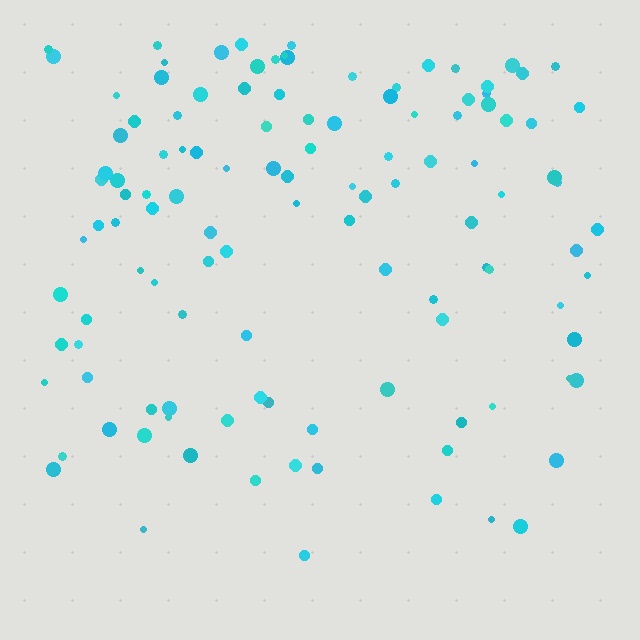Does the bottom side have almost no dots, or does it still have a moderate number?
Still a moderate number, just noticeably fewer than the top.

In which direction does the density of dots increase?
From bottom to top, with the top side densest.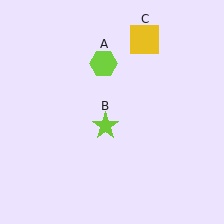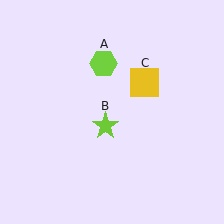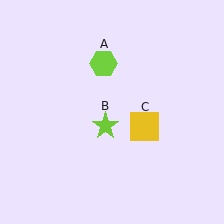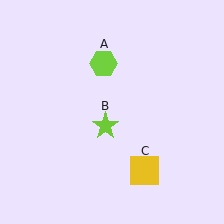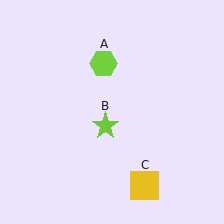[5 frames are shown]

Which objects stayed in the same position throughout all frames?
Lime hexagon (object A) and lime star (object B) remained stationary.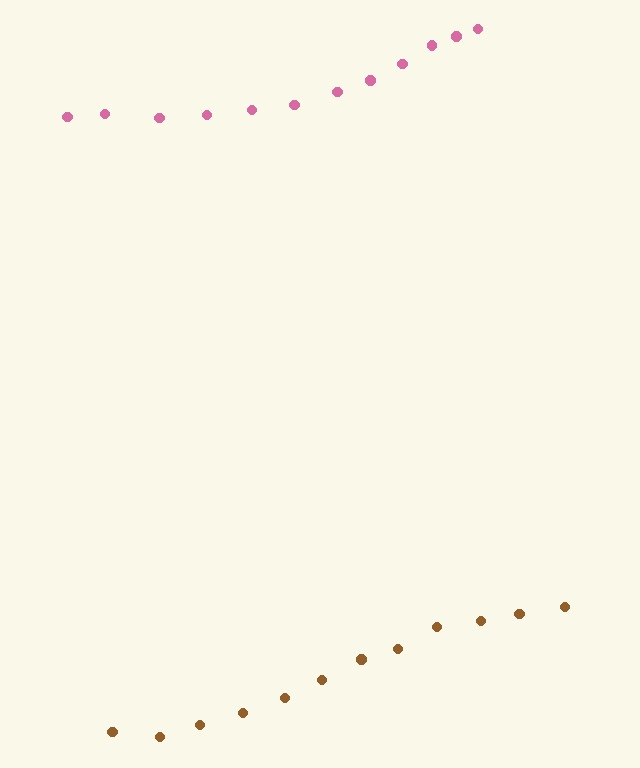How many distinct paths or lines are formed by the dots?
There are 2 distinct paths.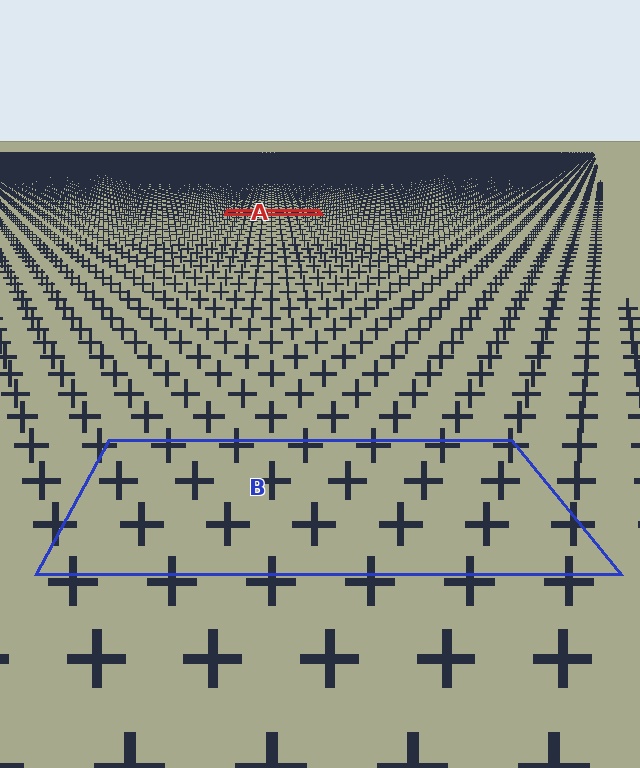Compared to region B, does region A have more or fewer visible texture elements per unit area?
Region A has more texture elements per unit area — they are packed more densely because it is farther away.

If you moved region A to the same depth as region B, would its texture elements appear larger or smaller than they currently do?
They would appear larger. At a closer depth, the same texture elements are projected at a bigger on-screen size.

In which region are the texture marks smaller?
The texture marks are smaller in region A, because it is farther away.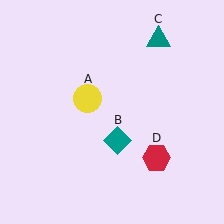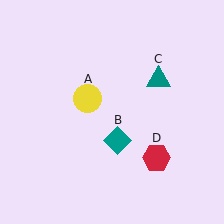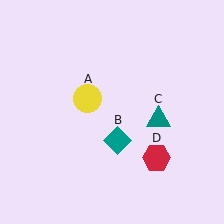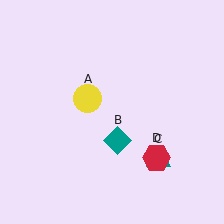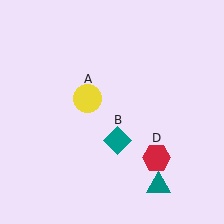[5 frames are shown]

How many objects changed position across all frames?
1 object changed position: teal triangle (object C).